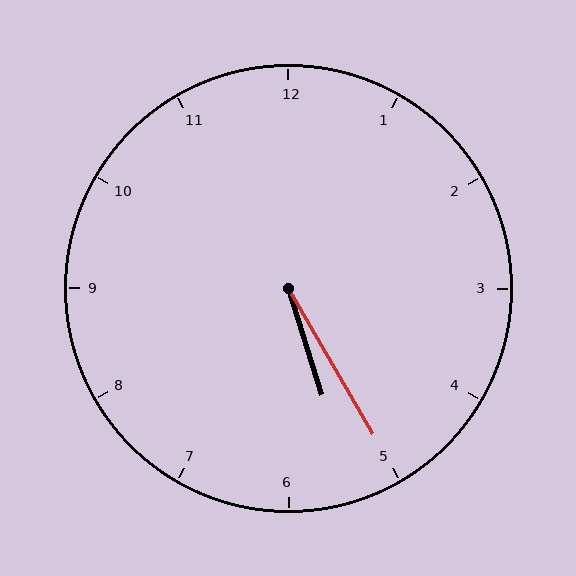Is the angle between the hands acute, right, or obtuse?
It is acute.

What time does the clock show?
5:25.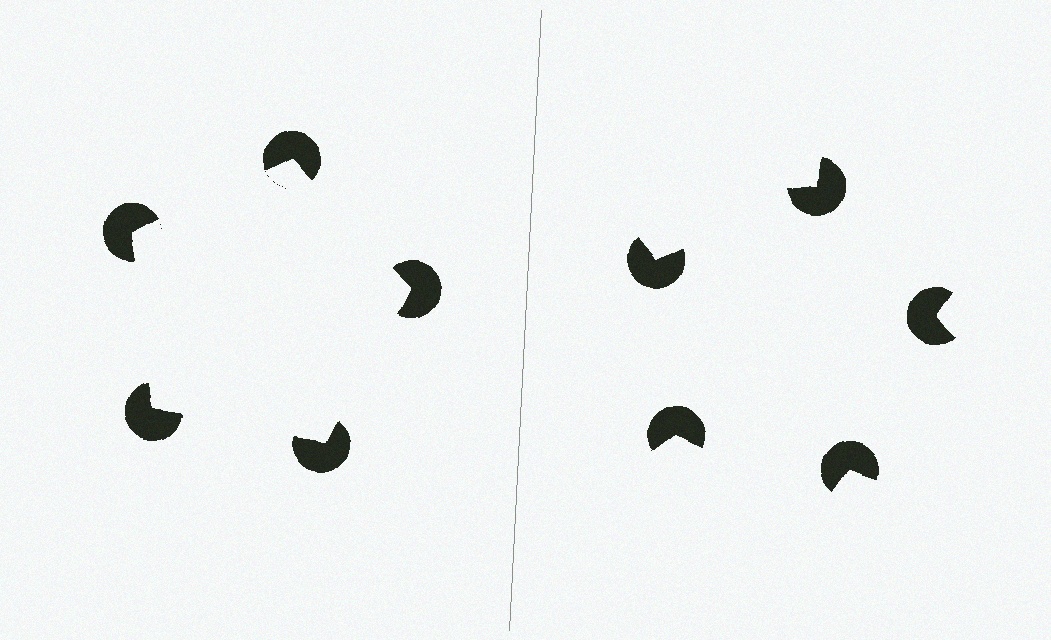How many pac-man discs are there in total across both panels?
10 — 5 on each side.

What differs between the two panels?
The pac-man discs are positioned identically on both sides; only the wedge orientations differ. On the left they align to a pentagon; on the right they are misaligned.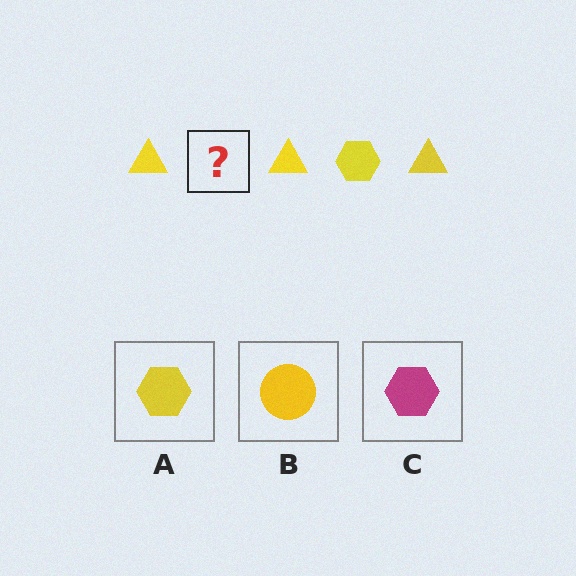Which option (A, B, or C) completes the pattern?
A.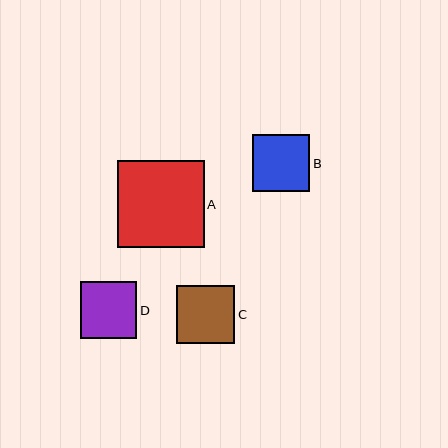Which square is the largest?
Square A is the largest with a size of approximately 86 pixels.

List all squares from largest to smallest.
From largest to smallest: A, C, B, D.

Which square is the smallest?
Square D is the smallest with a size of approximately 56 pixels.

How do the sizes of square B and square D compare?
Square B and square D are approximately the same size.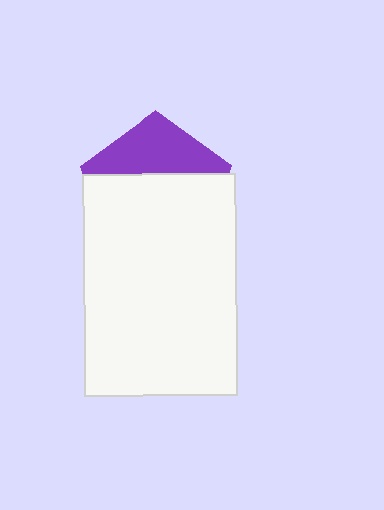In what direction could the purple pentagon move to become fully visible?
The purple pentagon could move up. That would shift it out from behind the white rectangle entirely.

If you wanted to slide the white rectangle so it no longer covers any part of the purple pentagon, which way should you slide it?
Slide it down — that is the most direct way to separate the two shapes.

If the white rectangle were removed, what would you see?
You would see the complete purple pentagon.